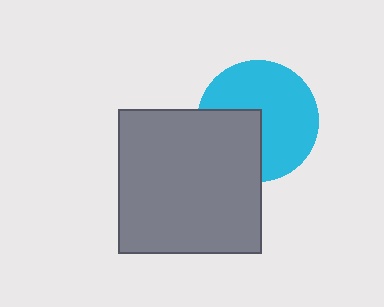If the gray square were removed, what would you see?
You would see the complete cyan circle.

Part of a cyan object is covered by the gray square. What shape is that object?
It is a circle.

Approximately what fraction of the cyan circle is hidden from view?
Roughly 33% of the cyan circle is hidden behind the gray square.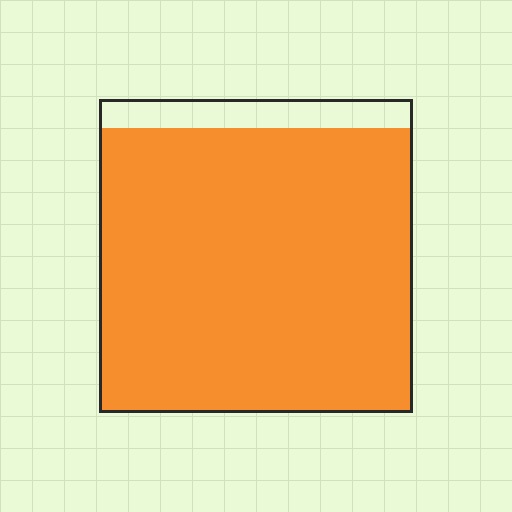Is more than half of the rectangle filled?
Yes.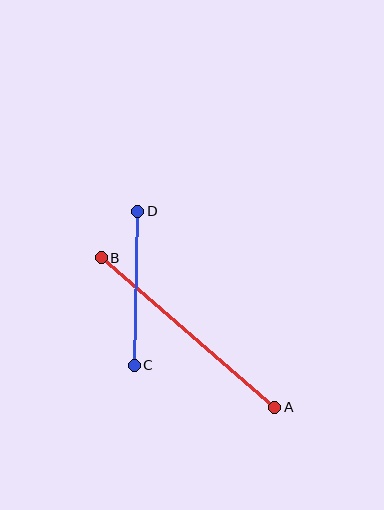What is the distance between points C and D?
The distance is approximately 154 pixels.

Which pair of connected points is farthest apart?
Points A and B are farthest apart.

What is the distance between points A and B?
The distance is approximately 229 pixels.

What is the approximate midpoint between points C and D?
The midpoint is at approximately (136, 288) pixels.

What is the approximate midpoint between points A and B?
The midpoint is at approximately (188, 333) pixels.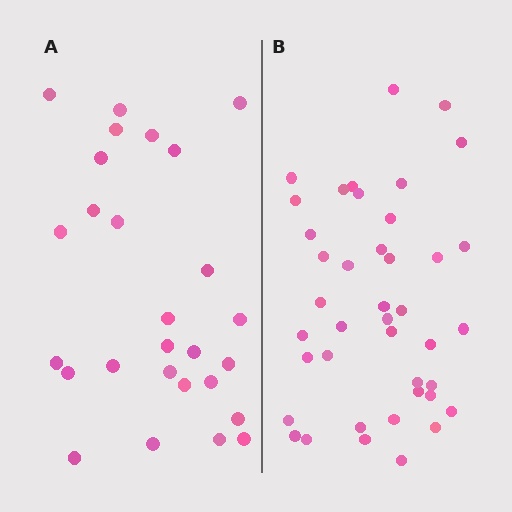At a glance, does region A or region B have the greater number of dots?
Region B (the right region) has more dots.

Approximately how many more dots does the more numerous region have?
Region B has approximately 15 more dots than region A.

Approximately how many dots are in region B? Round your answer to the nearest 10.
About 40 dots. (The exact count is 41, which rounds to 40.)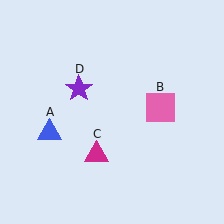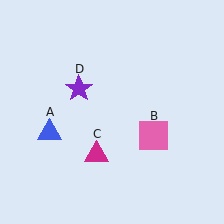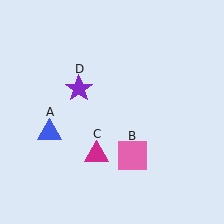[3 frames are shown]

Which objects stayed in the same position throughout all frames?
Blue triangle (object A) and magenta triangle (object C) and purple star (object D) remained stationary.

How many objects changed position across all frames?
1 object changed position: pink square (object B).